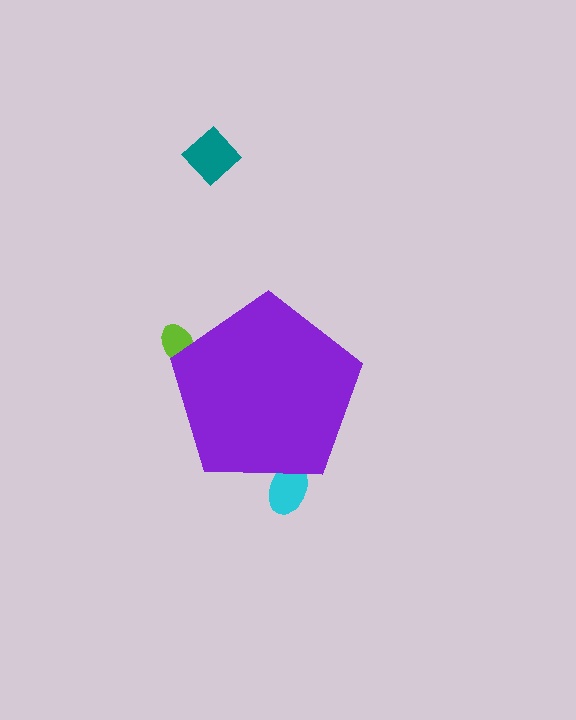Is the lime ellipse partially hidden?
Yes, the lime ellipse is partially hidden behind the purple pentagon.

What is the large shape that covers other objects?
A purple pentagon.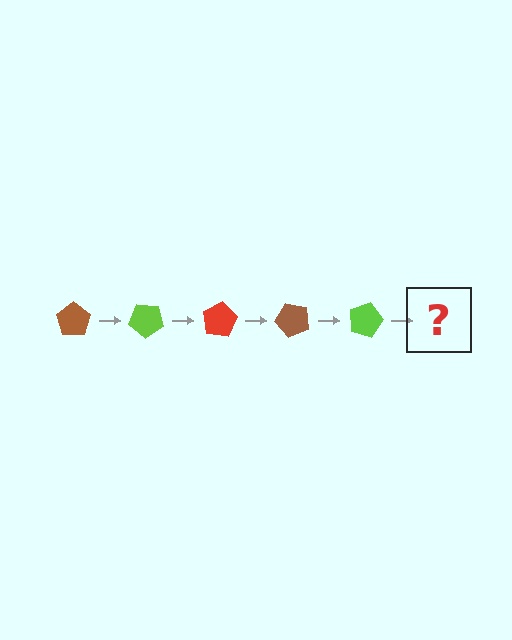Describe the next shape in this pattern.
It should be a red pentagon, rotated 200 degrees from the start.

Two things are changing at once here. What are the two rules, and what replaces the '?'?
The two rules are that it rotates 40 degrees each step and the color cycles through brown, lime, and red. The '?' should be a red pentagon, rotated 200 degrees from the start.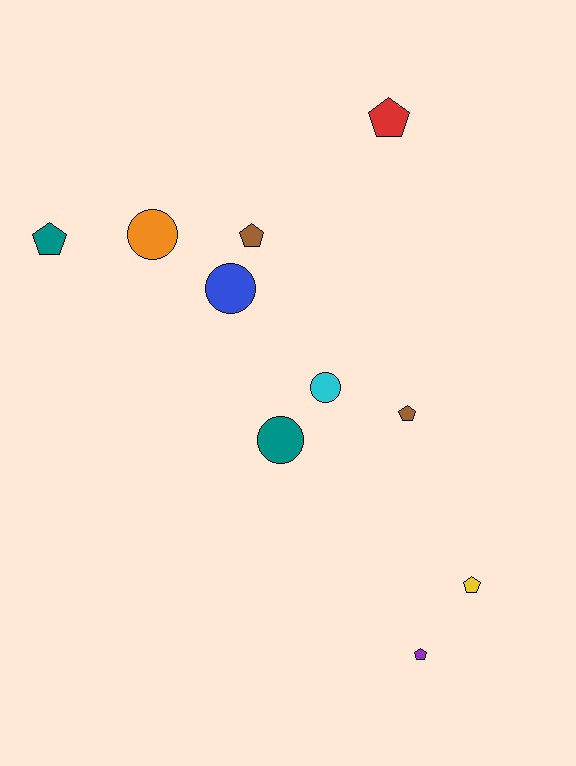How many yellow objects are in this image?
There is 1 yellow object.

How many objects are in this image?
There are 10 objects.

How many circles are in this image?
There are 4 circles.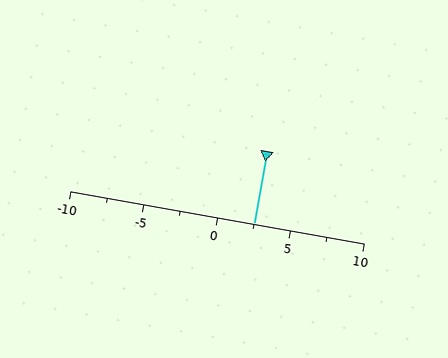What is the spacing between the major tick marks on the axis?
The major ticks are spaced 5 apart.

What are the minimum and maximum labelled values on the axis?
The axis runs from -10 to 10.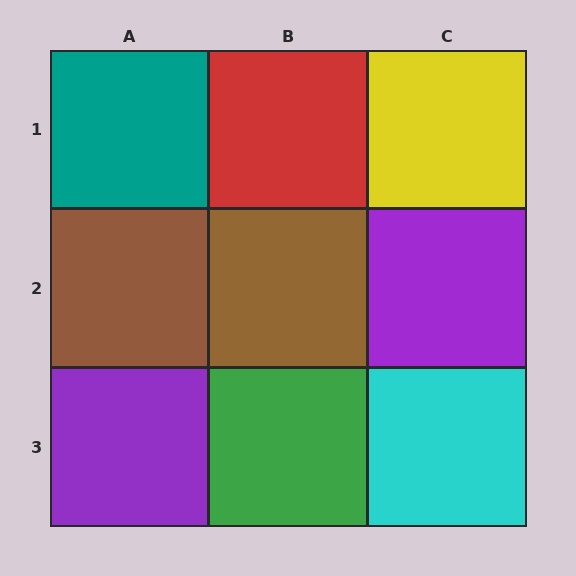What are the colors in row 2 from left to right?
Brown, brown, purple.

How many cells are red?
1 cell is red.